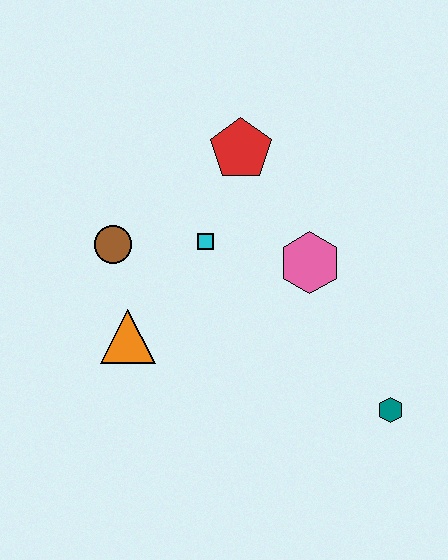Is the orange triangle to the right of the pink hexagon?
No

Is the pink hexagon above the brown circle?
No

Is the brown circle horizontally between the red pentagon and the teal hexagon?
No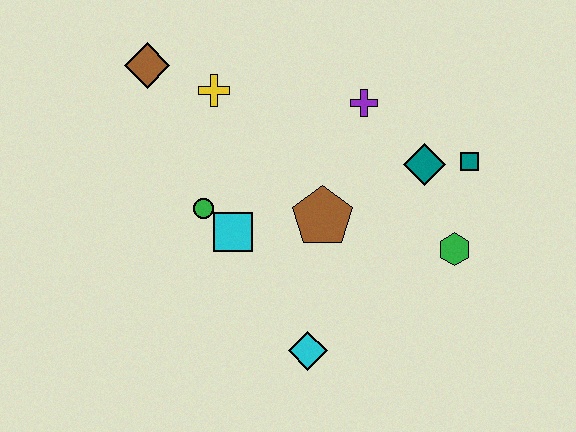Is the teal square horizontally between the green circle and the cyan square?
No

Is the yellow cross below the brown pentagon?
No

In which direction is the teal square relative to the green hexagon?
The teal square is above the green hexagon.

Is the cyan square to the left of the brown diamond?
No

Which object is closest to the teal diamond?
The teal square is closest to the teal diamond.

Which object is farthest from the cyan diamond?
The brown diamond is farthest from the cyan diamond.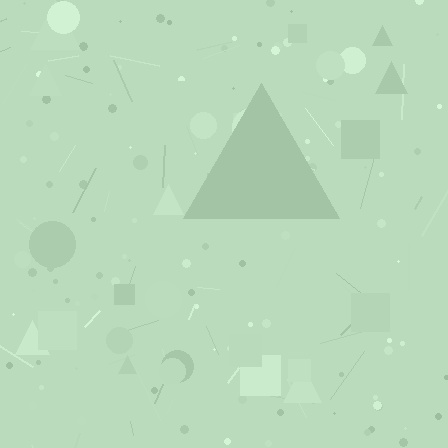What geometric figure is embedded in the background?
A triangle is embedded in the background.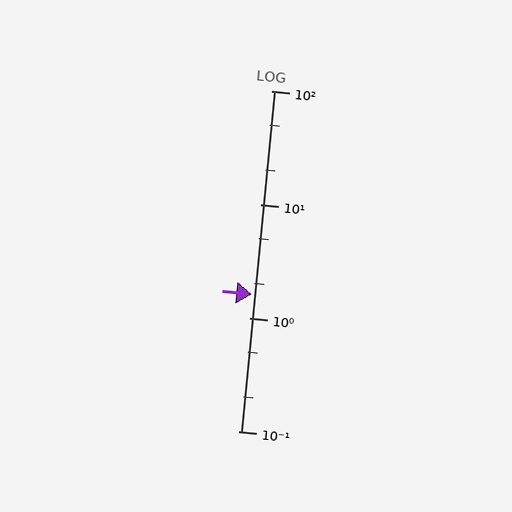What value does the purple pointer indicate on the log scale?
The pointer indicates approximately 1.6.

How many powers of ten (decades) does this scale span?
The scale spans 3 decades, from 0.1 to 100.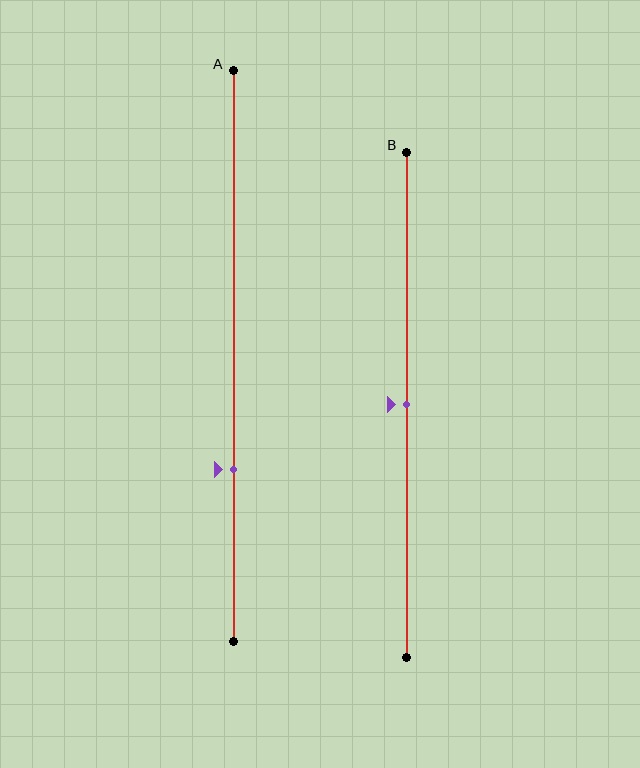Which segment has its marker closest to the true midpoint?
Segment B has its marker closest to the true midpoint.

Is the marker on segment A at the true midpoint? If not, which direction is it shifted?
No, the marker on segment A is shifted downward by about 20% of the segment length.